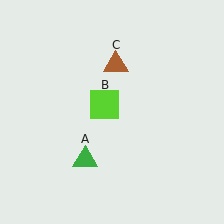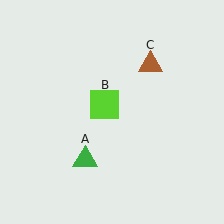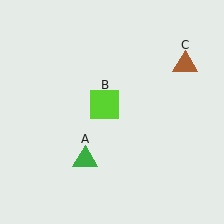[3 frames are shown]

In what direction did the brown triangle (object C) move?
The brown triangle (object C) moved right.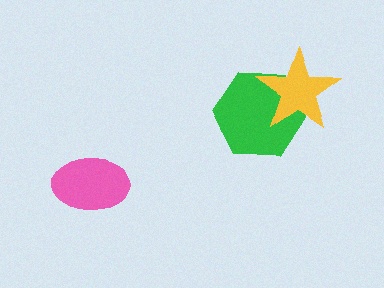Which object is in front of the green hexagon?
The yellow star is in front of the green hexagon.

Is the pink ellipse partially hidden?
No, no other shape covers it.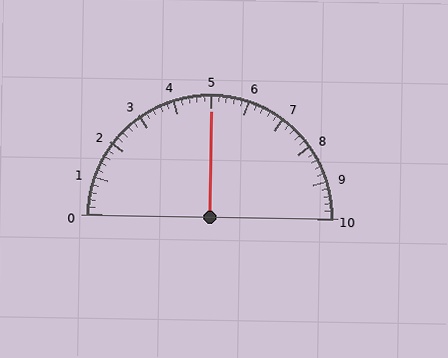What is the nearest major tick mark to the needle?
The nearest major tick mark is 5.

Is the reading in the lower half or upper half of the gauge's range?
The reading is in the upper half of the range (0 to 10).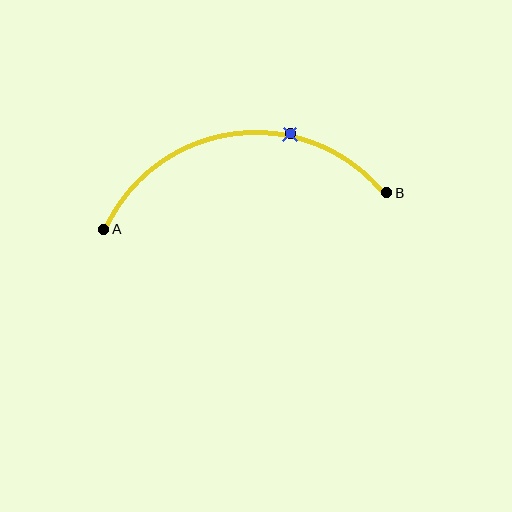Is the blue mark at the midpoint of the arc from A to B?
No. The blue mark lies on the arc but is closer to endpoint B. The arc midpoint would be at the point on the curve equidistant along the arc from both A and B.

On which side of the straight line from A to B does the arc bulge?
The arc bulges above the straight line connecting A and B.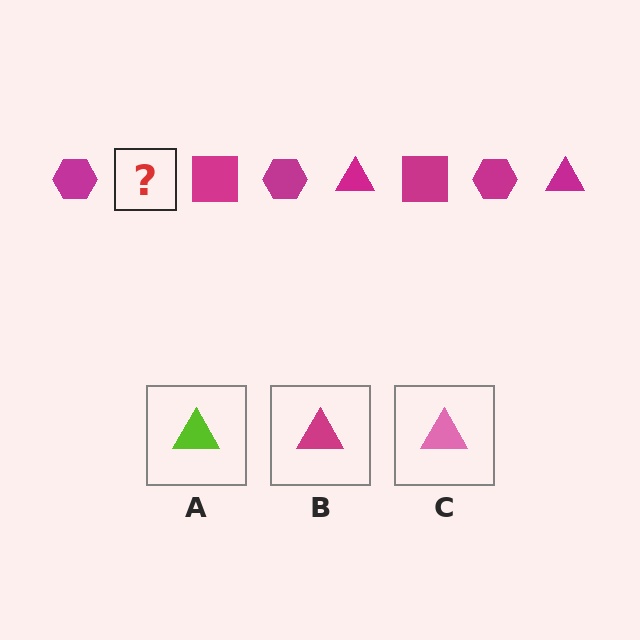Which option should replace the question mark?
Option B.